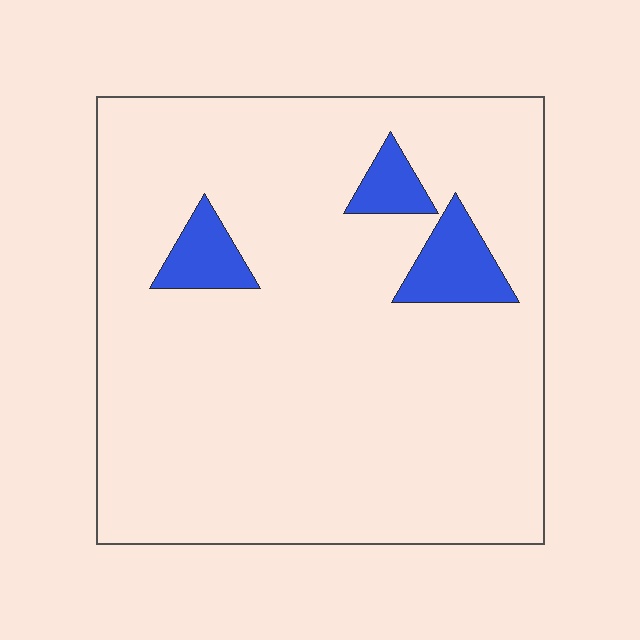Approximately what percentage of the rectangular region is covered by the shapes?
Approximately 10%.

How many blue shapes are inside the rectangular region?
3.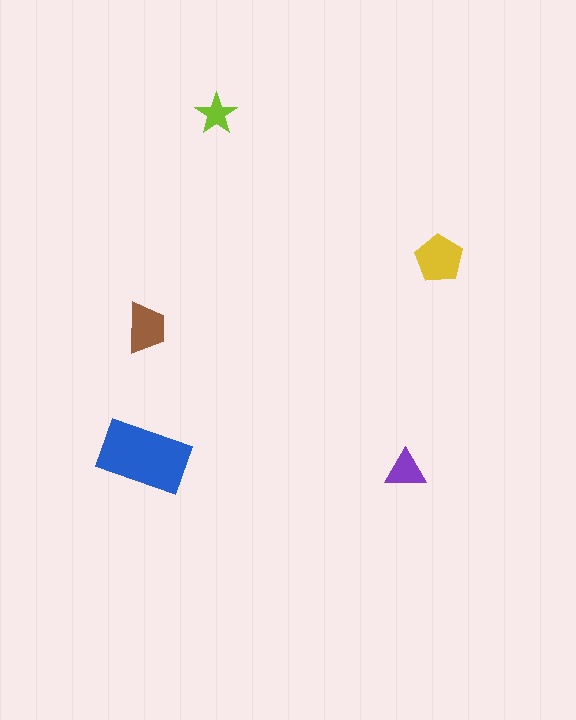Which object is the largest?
The blue rectangle.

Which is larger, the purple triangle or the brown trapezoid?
The brown trapezoid.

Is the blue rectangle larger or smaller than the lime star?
Larger.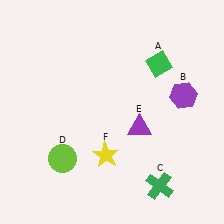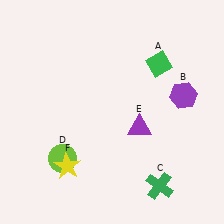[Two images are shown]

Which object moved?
The yellow star (F) moved left.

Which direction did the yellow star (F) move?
The yellow star (F) moved left.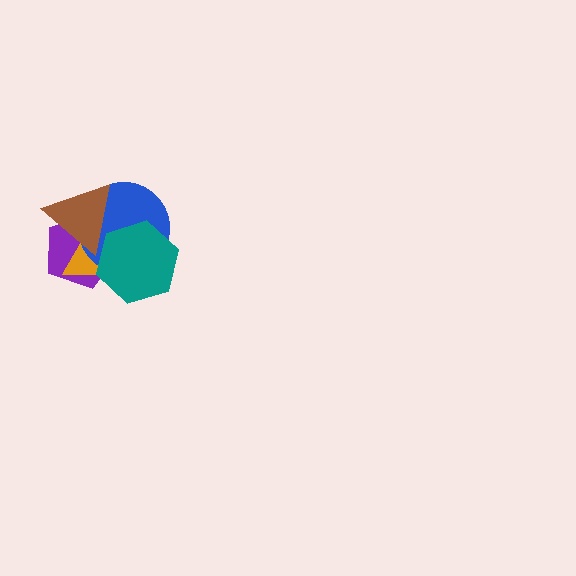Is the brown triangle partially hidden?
Yes, it is partially covered by another shape.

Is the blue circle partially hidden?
Yes, it is partially covered by another shape.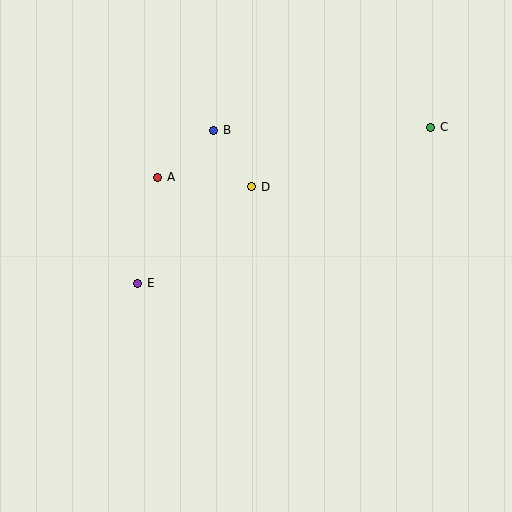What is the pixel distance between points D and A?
The distance between D and A is 94 pixels.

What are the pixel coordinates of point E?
Point E is at (138, 283).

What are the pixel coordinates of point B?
Point B is at (214, 130).